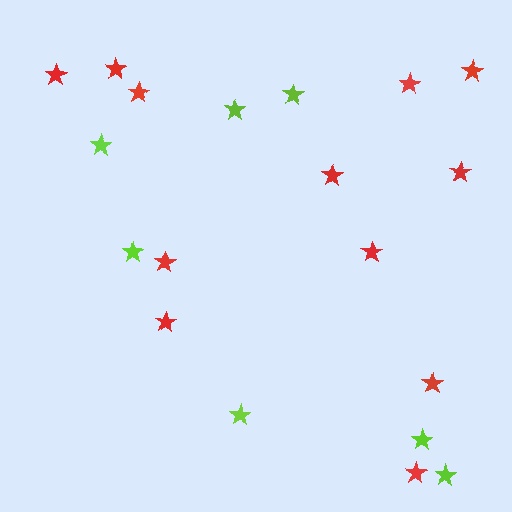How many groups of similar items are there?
There are 2 groups: one group of red stars (12) and one group of lime stars (7).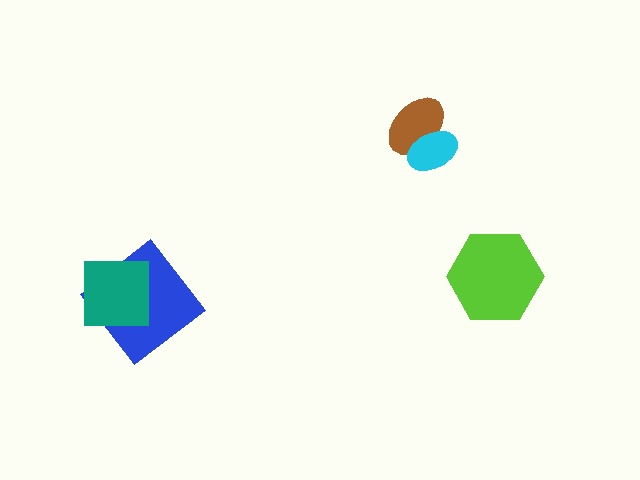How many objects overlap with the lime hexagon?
0 objects overlap with the lime hexagon.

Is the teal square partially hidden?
No, no other shape covers it.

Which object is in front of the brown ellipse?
The cyan ellipse is in front of the brown ellipse.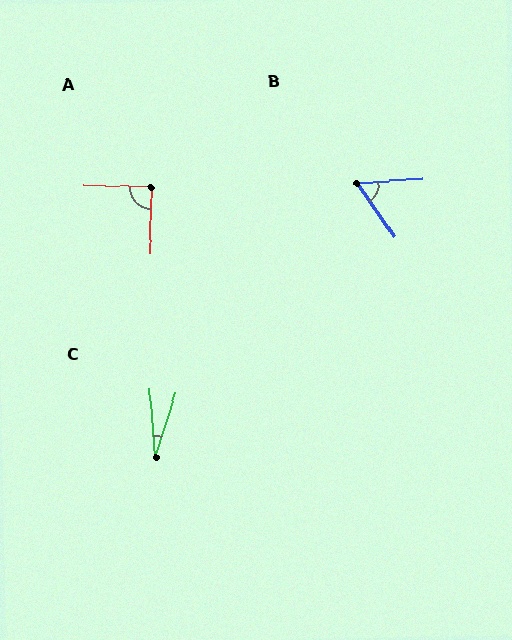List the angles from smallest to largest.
C (22°), B (59°), A (90°).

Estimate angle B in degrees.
Approximately 59 degrees.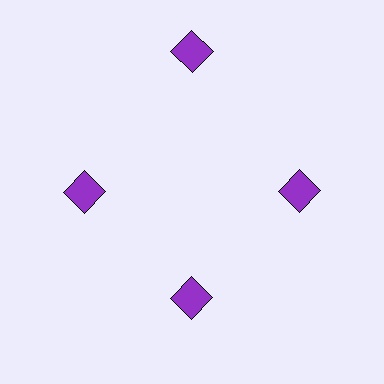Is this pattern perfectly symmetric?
No. The 4 purple diamonds are arranged in a ring, but one element near the 12 o'clock position is pushed outward from the center, breaking the 4-fold rotational symmetry.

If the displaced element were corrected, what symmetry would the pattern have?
It would have 4-fold rotational symmetry — the pattern would map onto itself every 90 degrees.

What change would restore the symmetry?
The symmetry would be restored by moving it inward, back onto the ring so that all 4 diamonds sit at equal angles and equal distance from the center.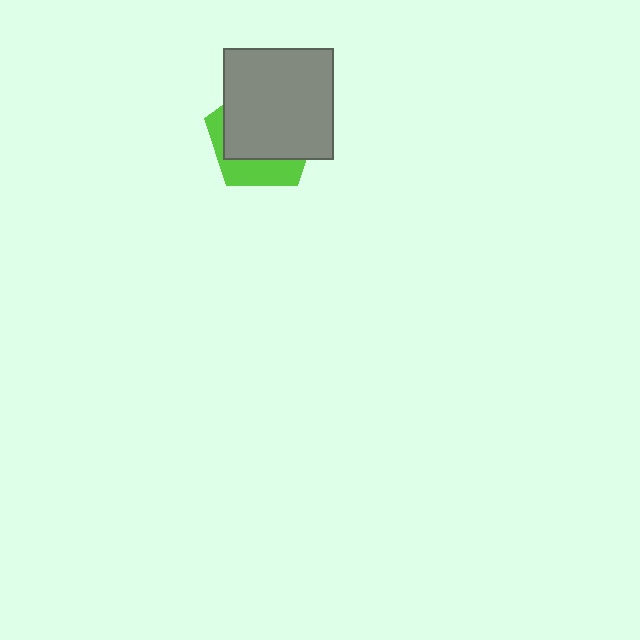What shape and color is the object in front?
The object in front is a gray square.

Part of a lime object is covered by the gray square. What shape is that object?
It is a pentagon.